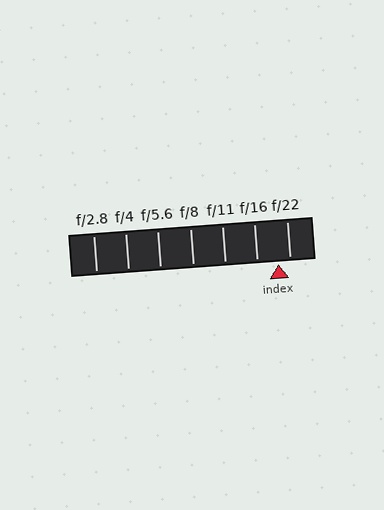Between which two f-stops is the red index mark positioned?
The index mark is between f/16 and f/22.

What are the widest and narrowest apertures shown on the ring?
The widest aperture shown is f/2.8 and the narrowest is f/22.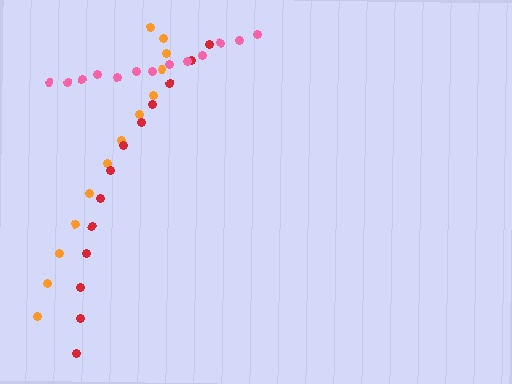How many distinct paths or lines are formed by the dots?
There are 3 distinct paths.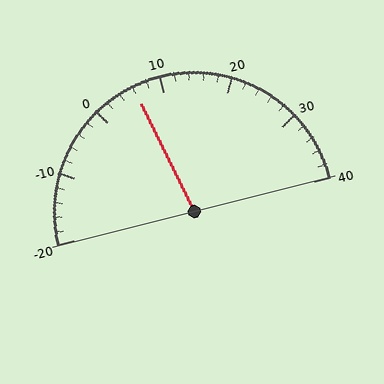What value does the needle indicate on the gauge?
The needle indicates approximately 6.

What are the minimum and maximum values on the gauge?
The gauge ranges from -20 to 40.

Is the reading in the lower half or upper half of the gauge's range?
The reading is in the lower half of the range (-20 to 40).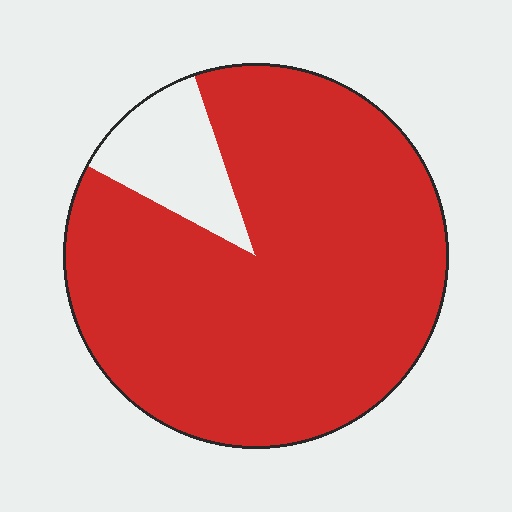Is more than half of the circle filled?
Yes.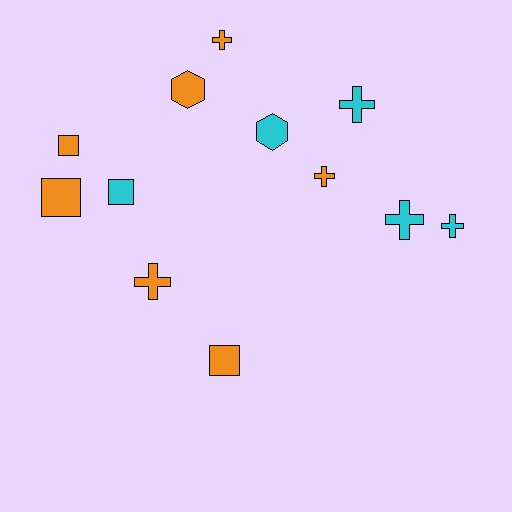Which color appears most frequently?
Orange, with 7 objects.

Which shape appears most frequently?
Cross, with 6 objects.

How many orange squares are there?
There are 3 orange squares.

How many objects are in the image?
There are 12 objects.